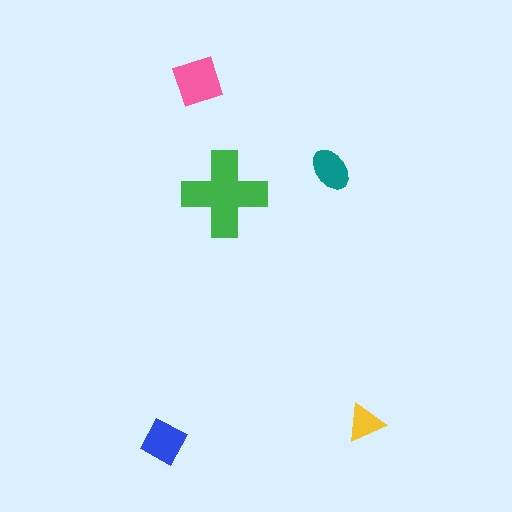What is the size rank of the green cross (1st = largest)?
1st.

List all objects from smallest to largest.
The yellow triangle, the teal ellipse, the blue square, the pink diamond, the green cross.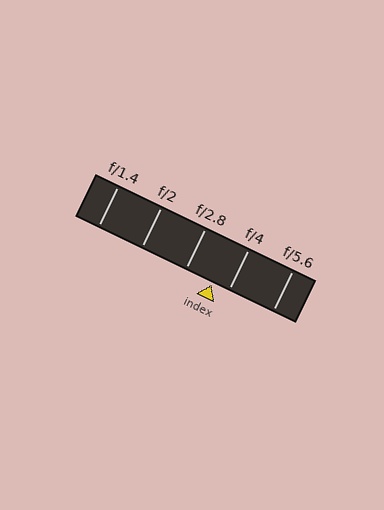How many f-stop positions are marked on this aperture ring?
There are 5 f-stop positions marked.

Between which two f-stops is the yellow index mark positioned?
The index mark is between f/2.8 and f/4.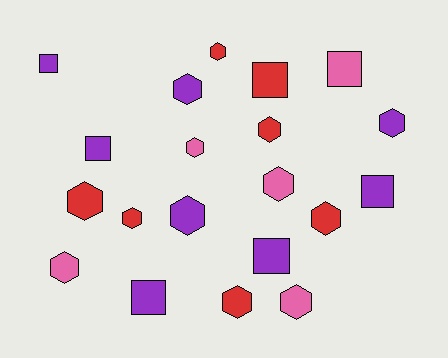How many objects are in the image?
There are 20 objects.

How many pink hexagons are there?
There are 4 pink hexagons.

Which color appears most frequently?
Purple, with 8 objects.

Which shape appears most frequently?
Hexagon, with 13 objects.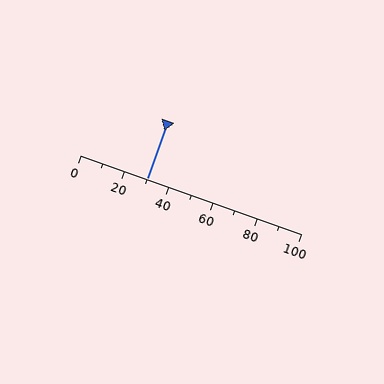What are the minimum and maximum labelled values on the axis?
The axis runs from 0 to 100.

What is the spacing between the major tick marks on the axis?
The major ticks are spaced 20 apart.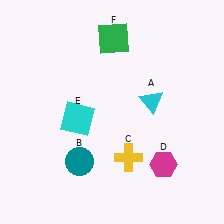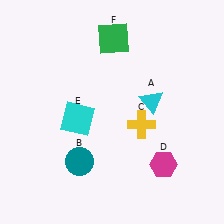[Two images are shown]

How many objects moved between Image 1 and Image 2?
1 object moved between the two images.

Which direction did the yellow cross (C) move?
The yellow cross (C) moved up.